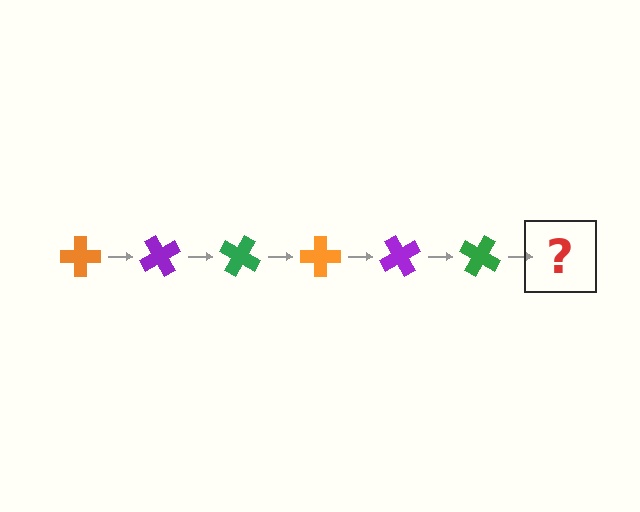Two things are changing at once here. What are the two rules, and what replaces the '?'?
The two rules are that it rotates 60 degrees each step and the color cycles through orange, purple, and green. The '?' should be an orange cross, rotated 360 degrees from the start.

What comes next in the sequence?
The next element should be an orange cross, rotated 360 degrees from the start.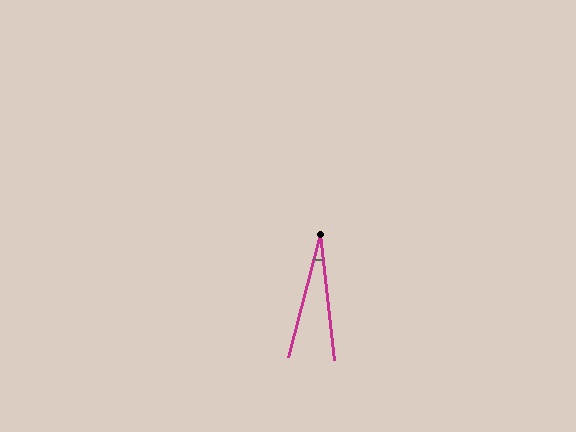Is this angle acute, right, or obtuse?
It is acute.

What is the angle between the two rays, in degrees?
Approximately 21 degrees.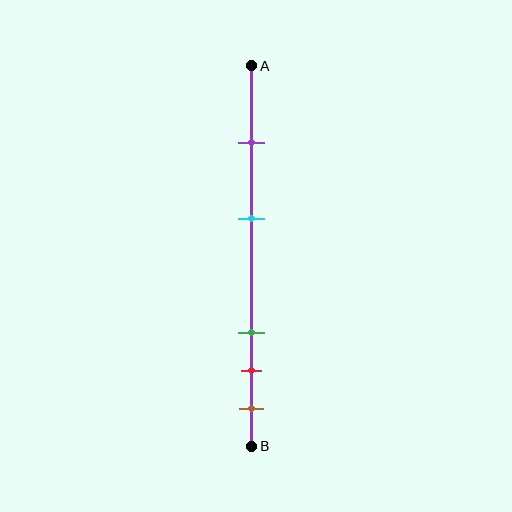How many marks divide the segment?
There are 5 marks dividing the segment.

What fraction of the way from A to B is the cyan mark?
The cyan mark is approximately 40% (0.4) of the way from A to B.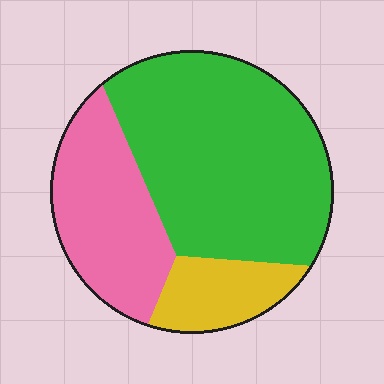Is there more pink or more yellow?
Pink.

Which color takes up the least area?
Yellow, at roughly 15%.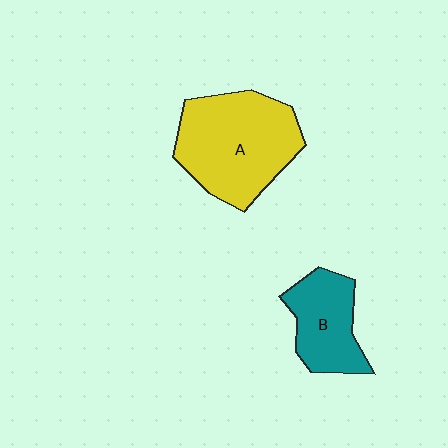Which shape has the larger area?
Shape A (yellow).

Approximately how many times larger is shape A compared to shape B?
Approximately 1.7 times.